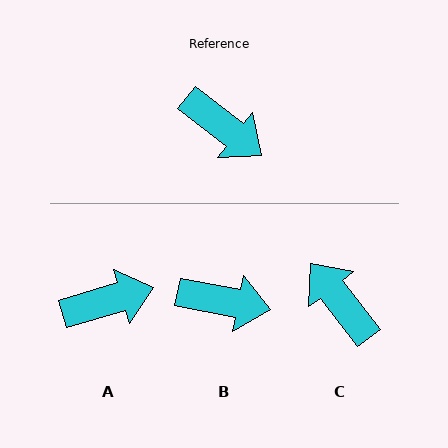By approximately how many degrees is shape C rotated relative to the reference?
Approximately 166 degrees counter-clockwise.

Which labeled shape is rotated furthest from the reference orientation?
C, about 166 degrees away.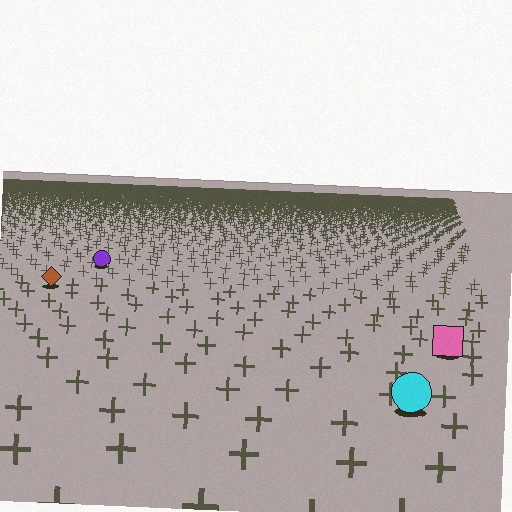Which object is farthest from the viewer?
The purple circle is farthest from the viewer. It appears smaller and the ground texture around it is denser.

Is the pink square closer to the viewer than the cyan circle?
No. The cyan circle is closer — you can tell from the texture gradient: the ground texture is coarser near it.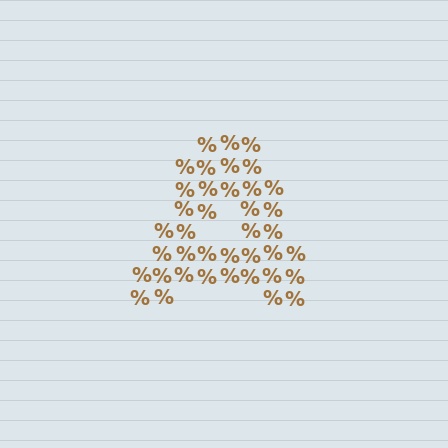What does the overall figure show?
The overall figure shows the letter A.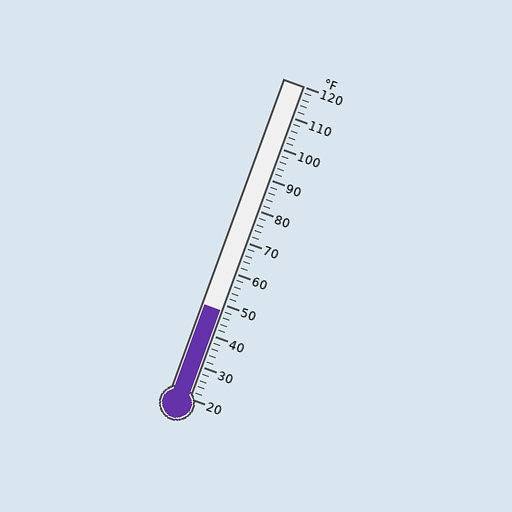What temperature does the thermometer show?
The thermometer shows approximately 48°F.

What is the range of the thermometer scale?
The thermometer scale ranges from 20°F to 120°F.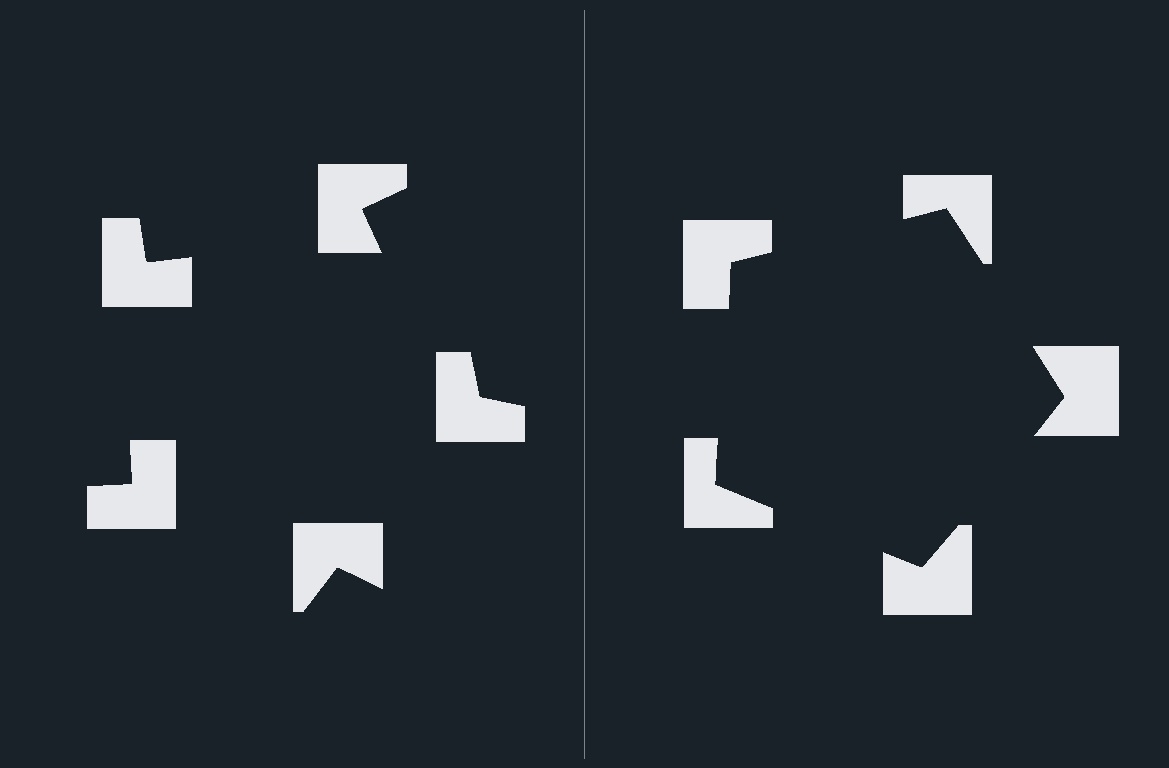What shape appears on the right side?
An illusory pentagon.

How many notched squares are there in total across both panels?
10 — 5 on each side.